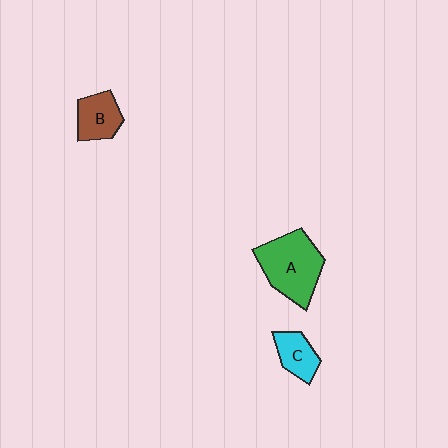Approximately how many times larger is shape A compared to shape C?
Approximately 2.2 times.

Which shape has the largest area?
Shape A (green).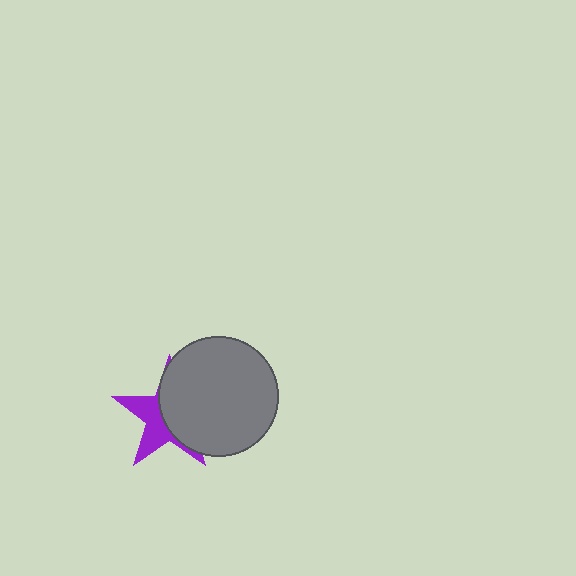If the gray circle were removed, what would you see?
You would see the complete purple star.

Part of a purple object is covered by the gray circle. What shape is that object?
It is a star.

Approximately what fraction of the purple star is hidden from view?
Roughly 57% of the purple star is hidden behind the gray circle.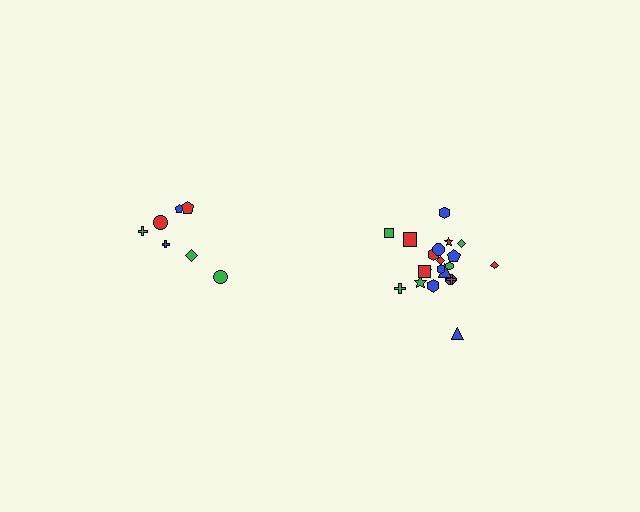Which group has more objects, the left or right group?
The right group.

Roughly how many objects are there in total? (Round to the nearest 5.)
Roughly 30 objects in total.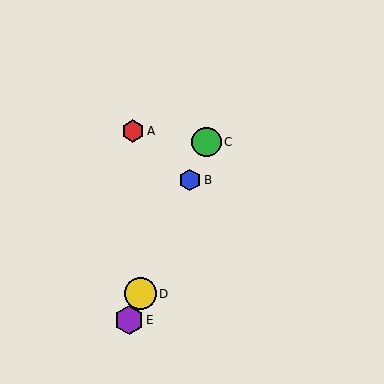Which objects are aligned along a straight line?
Objects B, C, D, E are aligned along a straight line.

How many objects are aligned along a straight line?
4 objects (B, C, D, E) are aligned along a straight line.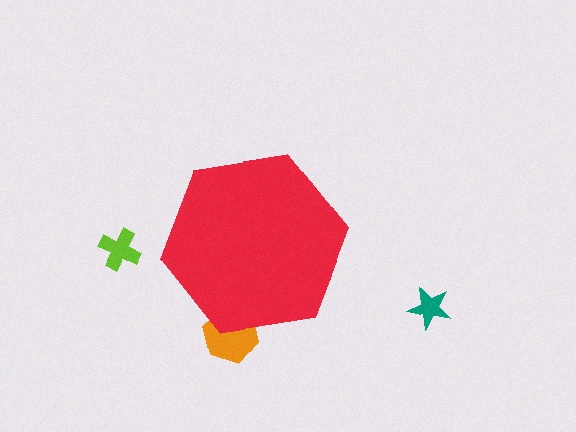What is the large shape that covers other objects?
A red hexagon.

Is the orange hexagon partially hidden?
Yes, the orange hexagon is partially hidden behind the red hexagon.